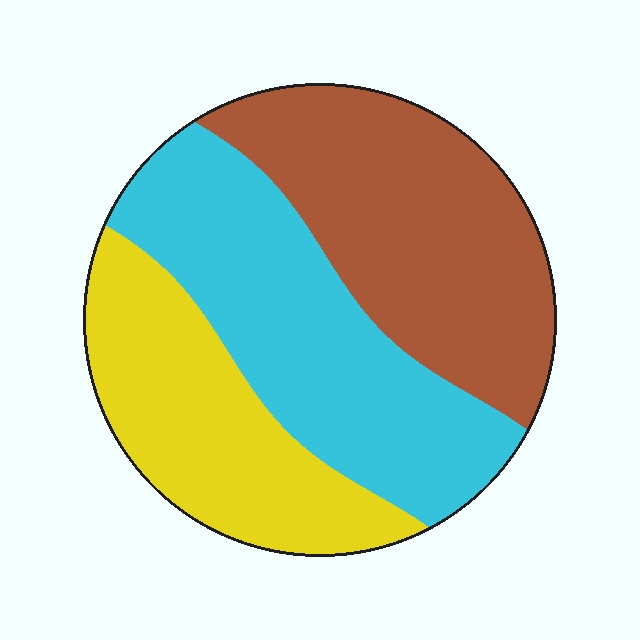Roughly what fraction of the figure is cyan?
Cyan covers about 35% of the figure.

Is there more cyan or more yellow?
Cyan.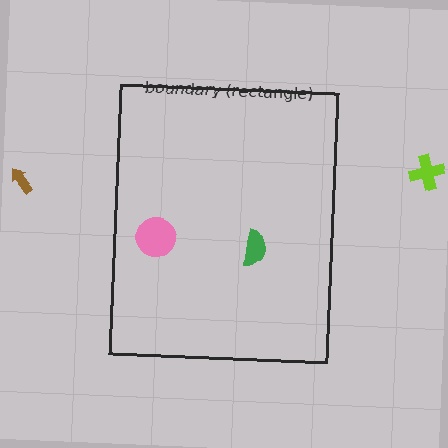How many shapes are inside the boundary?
2 inside, 2 outside.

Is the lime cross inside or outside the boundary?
Outside.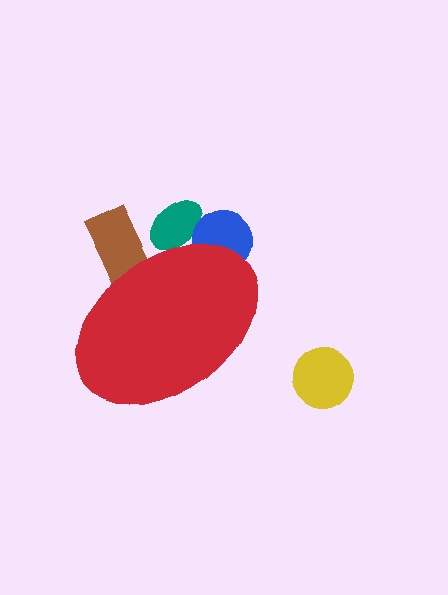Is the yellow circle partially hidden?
No, the yellow circle is fully visible.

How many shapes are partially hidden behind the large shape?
3 shapes are partially hidden.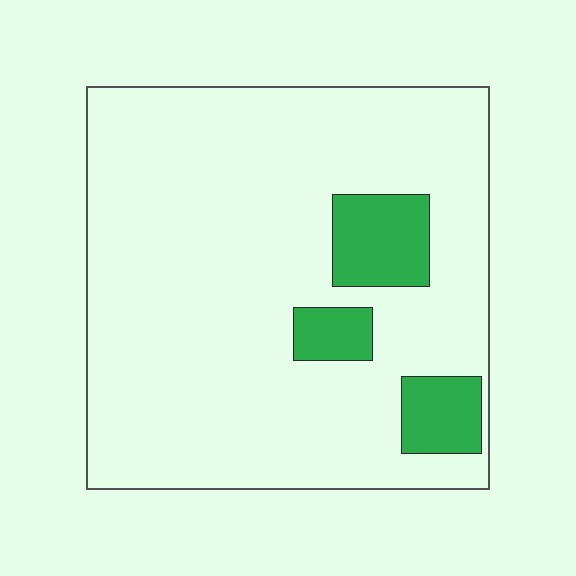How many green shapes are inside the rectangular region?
3.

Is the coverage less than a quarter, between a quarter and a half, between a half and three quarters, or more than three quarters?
Less than a quarter.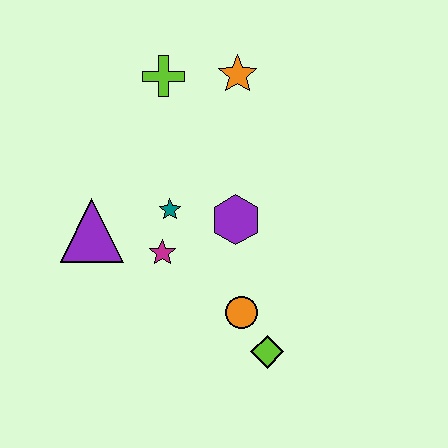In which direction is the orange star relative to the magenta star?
The orange star is above the magenta star.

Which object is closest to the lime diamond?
The orange circle is closest to the lime diamond.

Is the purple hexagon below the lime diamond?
No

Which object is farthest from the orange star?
The lime diamond is farthest from the orange star.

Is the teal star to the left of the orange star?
Yes